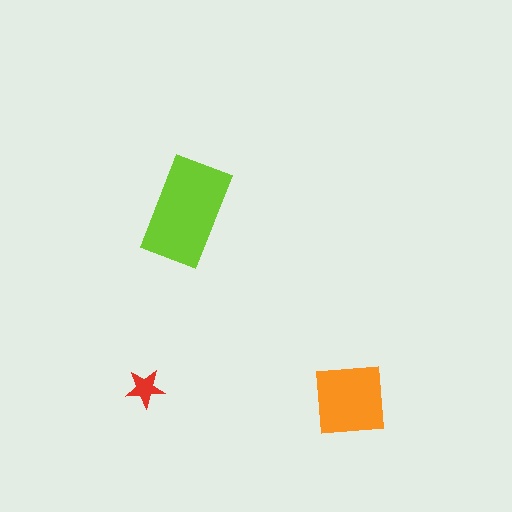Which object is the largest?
The lime rectangle.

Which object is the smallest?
The red star.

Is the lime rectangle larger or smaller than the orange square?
Larger.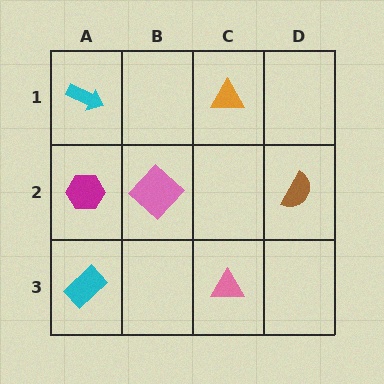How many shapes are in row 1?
2 shapes.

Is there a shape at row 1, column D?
No, that cell is empty.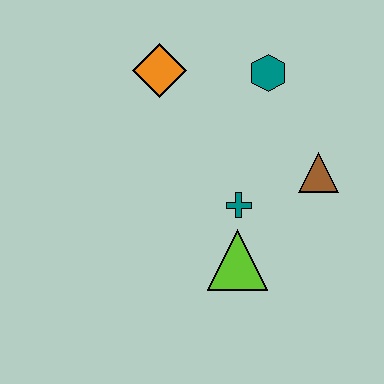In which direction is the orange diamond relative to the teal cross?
The orange diamond is above the teal cross.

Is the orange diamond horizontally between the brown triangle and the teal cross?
No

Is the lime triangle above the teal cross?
No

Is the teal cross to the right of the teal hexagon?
No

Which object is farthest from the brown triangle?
The orange diamond is farthest from the brown triangle.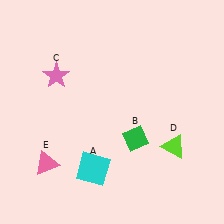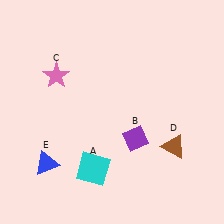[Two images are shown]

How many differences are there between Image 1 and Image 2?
There are 3 differences between the two images.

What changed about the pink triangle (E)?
In Image 1, E is pink. In Image 2, it changed to blue.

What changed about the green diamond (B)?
In Image 1, B is green. In Image 2, it changed to purple.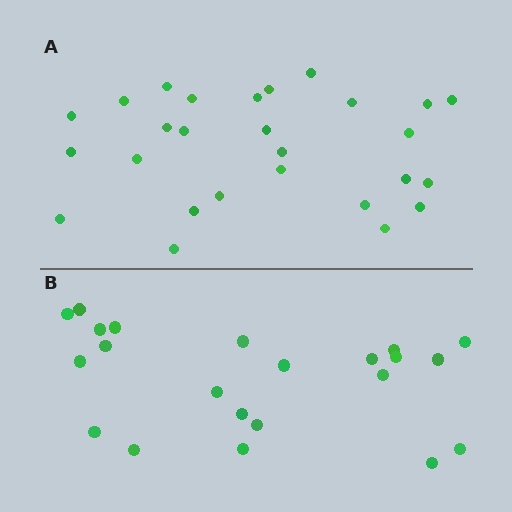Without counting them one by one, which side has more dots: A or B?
Region A (the top region) has more dots.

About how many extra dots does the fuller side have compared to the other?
Region A has about 5 more dots than region B.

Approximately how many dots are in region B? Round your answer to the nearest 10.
About 20 dots. (The exact count is 22, which rounds to 20.)